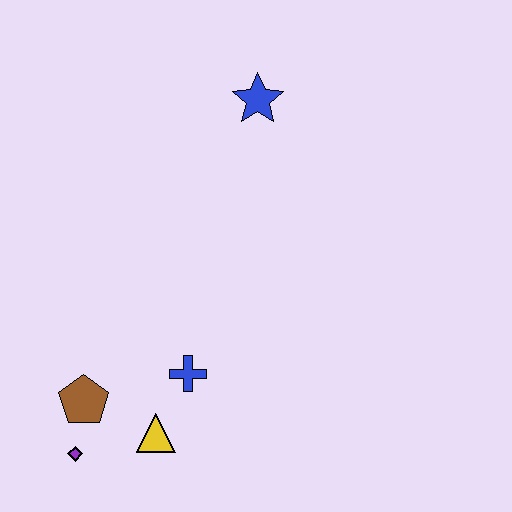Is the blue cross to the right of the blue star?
No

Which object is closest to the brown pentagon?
The purple diamond is closest to the brown pentagon.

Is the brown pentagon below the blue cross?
Yes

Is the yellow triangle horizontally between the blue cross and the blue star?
No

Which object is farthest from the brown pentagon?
The blue star is farthest from the brown pentagon.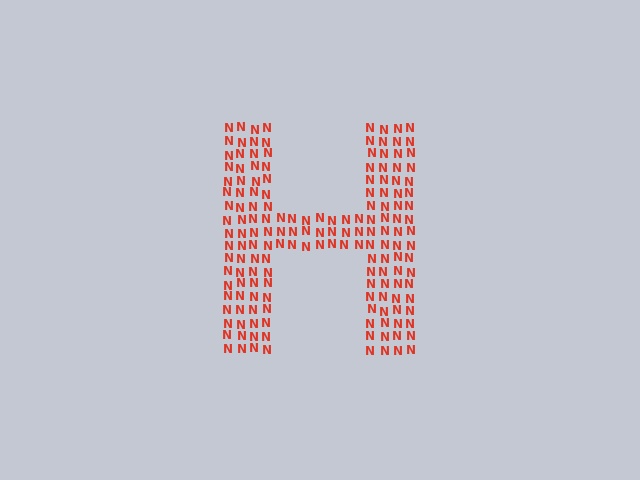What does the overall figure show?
The overall figure shows the letter H.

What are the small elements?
The small elements are letter N's.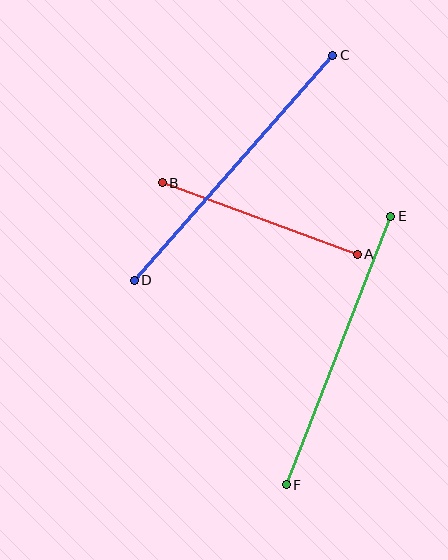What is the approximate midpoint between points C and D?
The midpoint is at approximately (234, 168) pixels.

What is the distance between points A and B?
The distance is approximately 208 pixels.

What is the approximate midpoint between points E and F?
The midpoint is at approximately (339, 351) pixels.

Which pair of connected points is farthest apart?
Points C and D are farthest apart.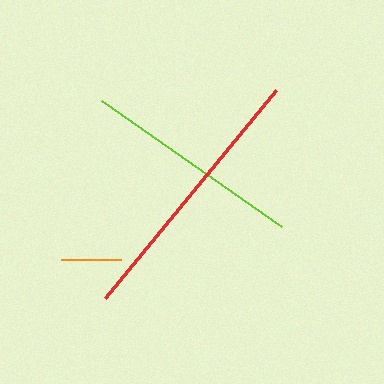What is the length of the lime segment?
The lime segment is approximately 220 pixels long.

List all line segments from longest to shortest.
From longest to shortest: red, lime, orange.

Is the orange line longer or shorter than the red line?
The red line is longer than the orange line.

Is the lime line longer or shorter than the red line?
The red line is longer than the lime line.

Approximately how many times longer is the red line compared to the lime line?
The red line is approximately 1.2 times the length of the lime line.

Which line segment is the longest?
The red line is the longest at approximately 269 pixels.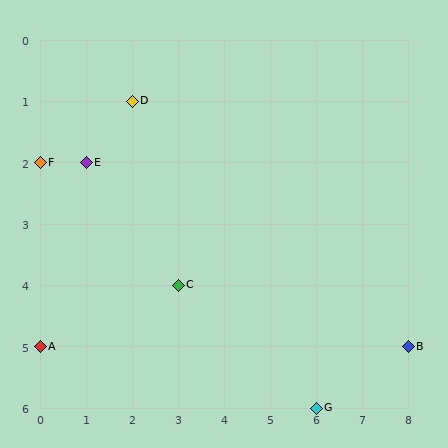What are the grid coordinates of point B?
Point B is at grid coordinates (8, 5).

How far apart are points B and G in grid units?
Points B and G are 2 columns and 1 row apart (about 2.2 grid units diagonally).